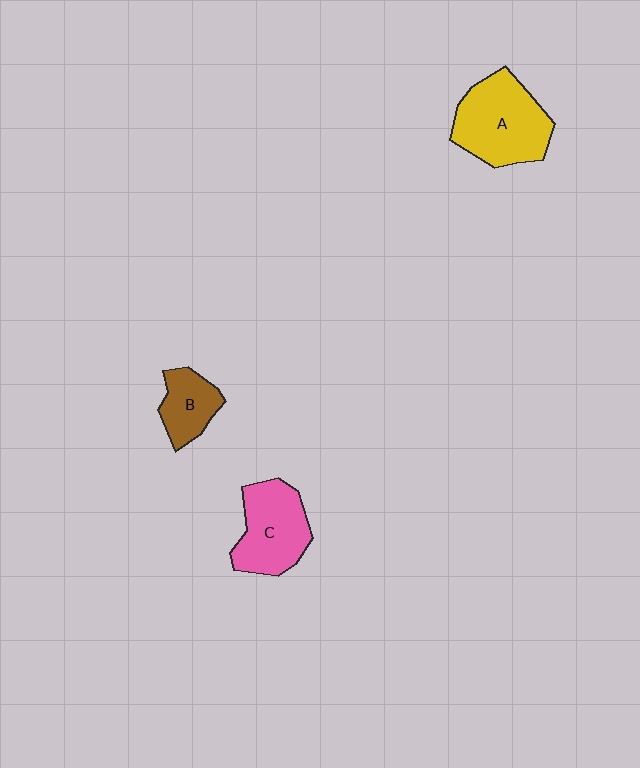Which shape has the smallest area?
Shape B (brown).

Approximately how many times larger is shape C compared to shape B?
Approximately 1.6 times.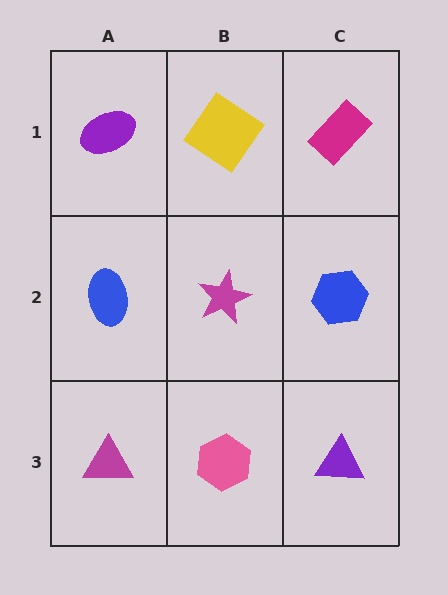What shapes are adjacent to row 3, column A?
A blue ellipse (row 2, column A), a pink hexagon (row 3, column B).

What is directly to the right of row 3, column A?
A pink hexagon.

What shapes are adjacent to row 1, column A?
A blue ellipse (row 2, column A), a yellow diamond (row 1, column B).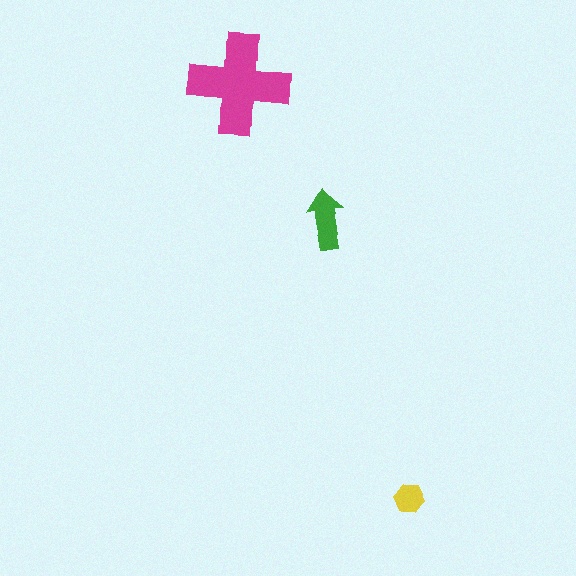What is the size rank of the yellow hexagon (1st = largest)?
3rd.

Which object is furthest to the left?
The magenta cross is leftmost.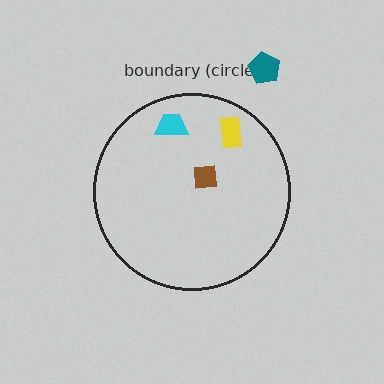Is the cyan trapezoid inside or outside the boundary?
Inside.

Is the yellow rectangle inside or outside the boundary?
Inside.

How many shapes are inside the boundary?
3 inside, 1 outside.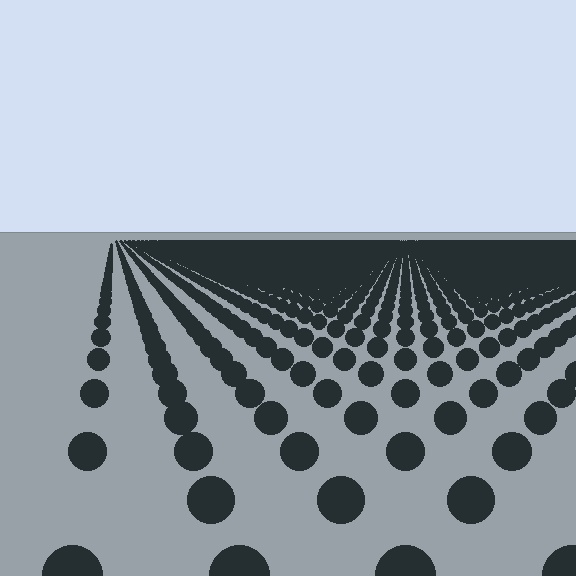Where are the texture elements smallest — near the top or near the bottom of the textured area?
Near the top.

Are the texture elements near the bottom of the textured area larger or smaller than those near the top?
Larger. Near the bottom, elements are closer to the viewer and appear at a bigger on-screen size.